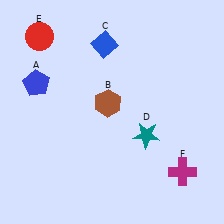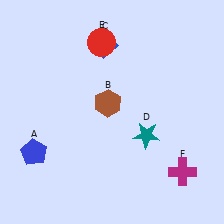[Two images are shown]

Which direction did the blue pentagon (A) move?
The blue pentagon (A) moved down.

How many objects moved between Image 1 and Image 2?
2 objects moved between the two images.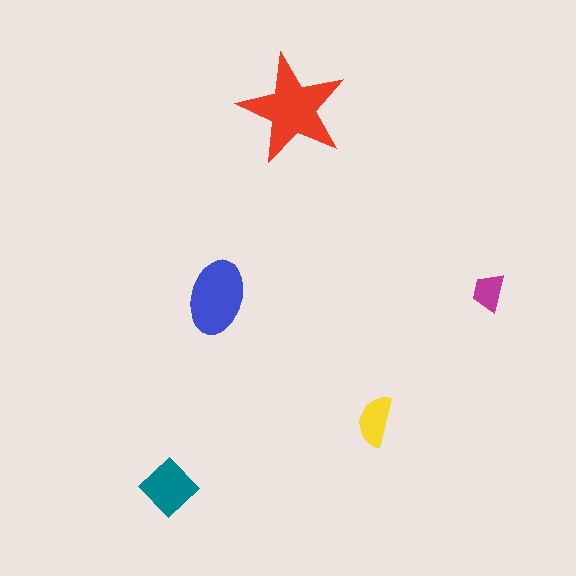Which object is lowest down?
The teal diamond is bottommost.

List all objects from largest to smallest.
The red star, the blue ellipse, the teal diamond, the yellow semicircle, the magenta trapezoid.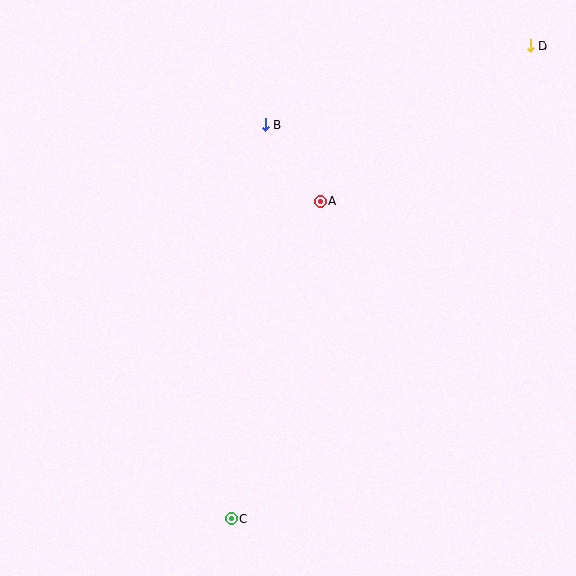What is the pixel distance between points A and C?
The distance between A and C is 330 pixels.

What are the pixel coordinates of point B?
Point B is at (265, 124).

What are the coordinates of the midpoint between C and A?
The midpoint between C and A is at (276, 360).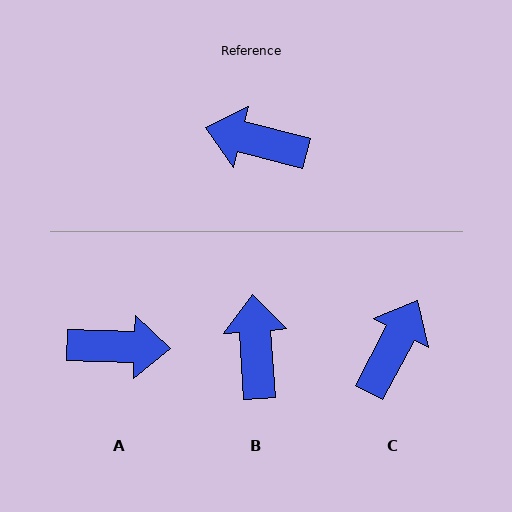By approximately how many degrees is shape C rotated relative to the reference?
Approximately 104 degrees clockwise.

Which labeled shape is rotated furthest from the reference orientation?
A, about 167 degrees away.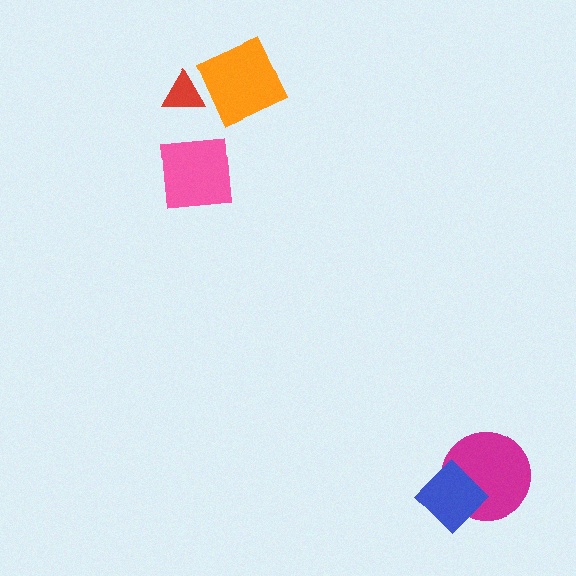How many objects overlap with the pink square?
0 objects overlap with the pink square.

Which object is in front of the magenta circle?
The blue diamond is in front of the magenta circle.